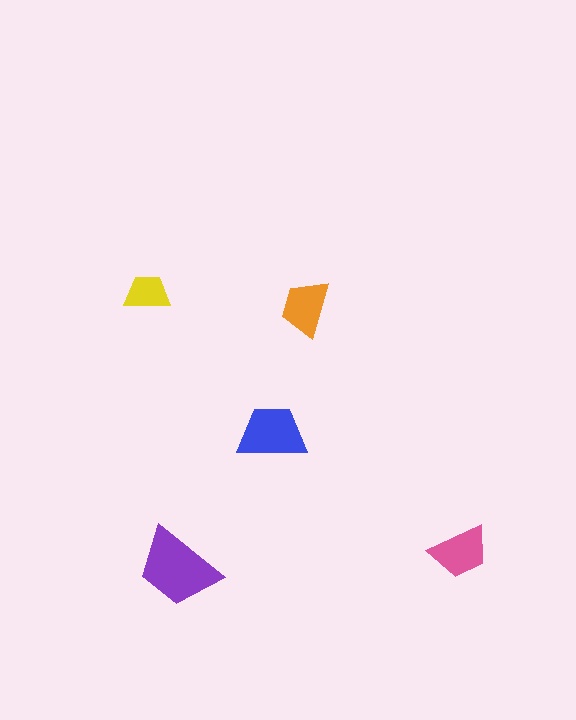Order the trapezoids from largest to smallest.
the purple one, the blue one, the pink one, the orange one, the yellow one.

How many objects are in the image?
There are 5 objects in the image.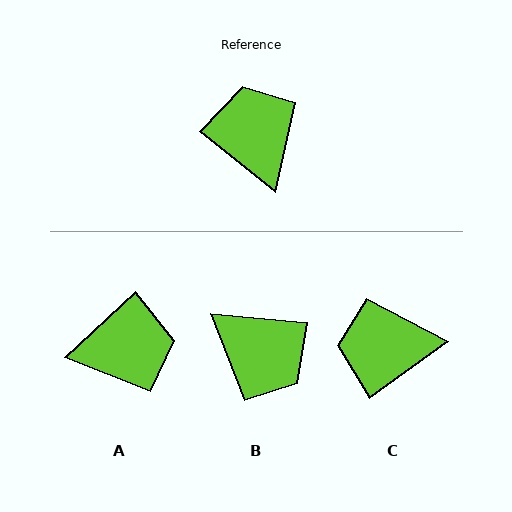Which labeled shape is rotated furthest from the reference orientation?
B, about 146 degrees away.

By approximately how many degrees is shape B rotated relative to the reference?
Approximately 146 degrees clockwise.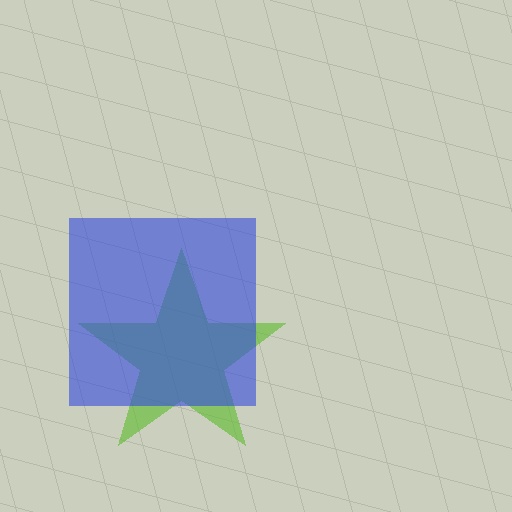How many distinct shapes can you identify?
There are 2 distinct shapes: a lime star, a blue square.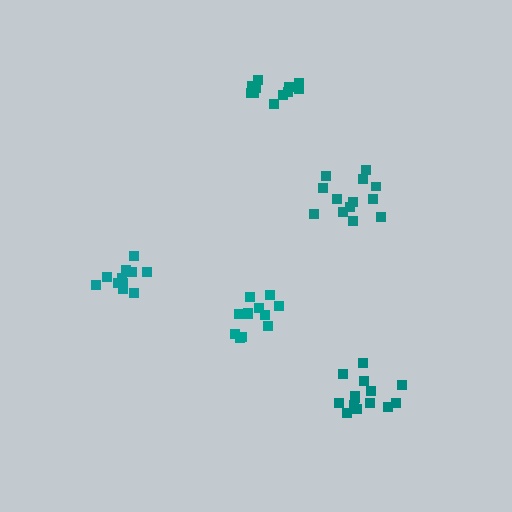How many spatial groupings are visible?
There are 5 spatial groupings.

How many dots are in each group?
Group 1: 13 dots, Group 2: 11 dots, Group 3: 12 dots, Group 4: 14 dots, Group 5: 11 dots (61 total).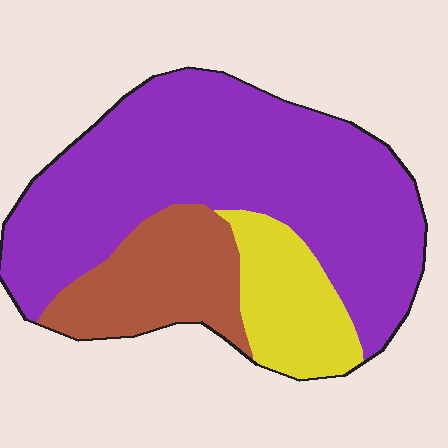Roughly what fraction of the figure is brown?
Brown covers about 20% of the figure.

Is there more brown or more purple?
Purple.